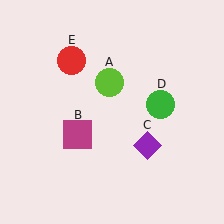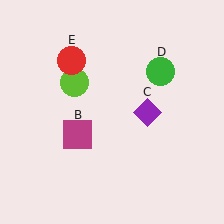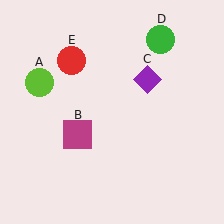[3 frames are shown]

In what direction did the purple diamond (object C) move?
The purple diamond (object C) moved up.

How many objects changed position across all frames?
3 objects changed position: lime circle (object A), purple diamond (object C), green circle (object D).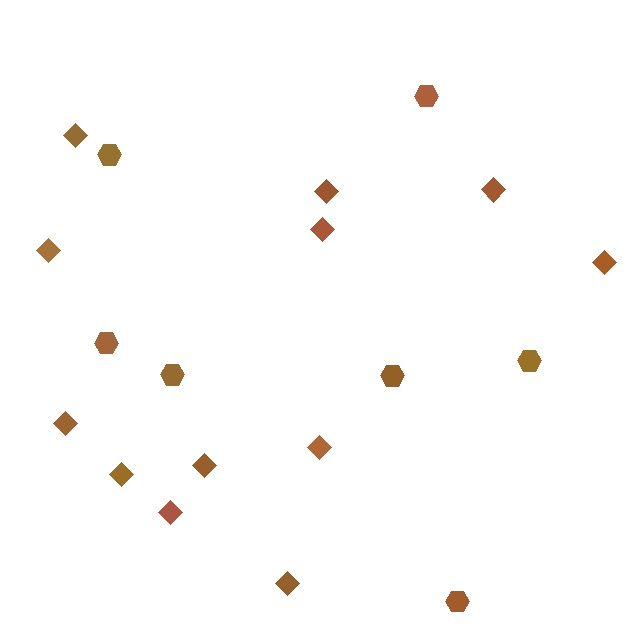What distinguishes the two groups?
There are 2 groups: one group of diamonds (12) and one group of hexagons (7).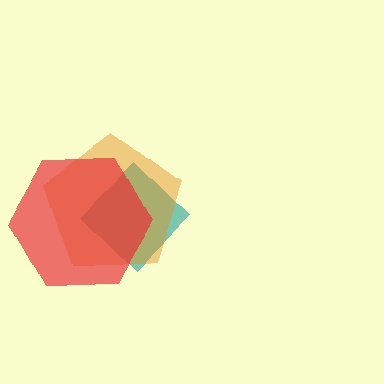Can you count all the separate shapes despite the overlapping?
Yes, there are 3 separate shapes.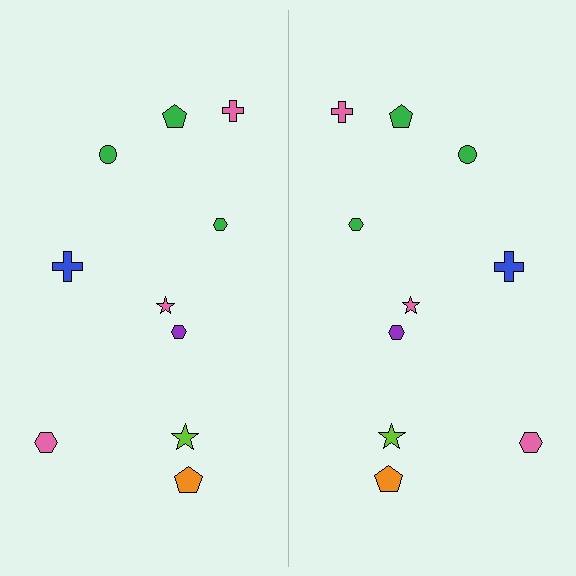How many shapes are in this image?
There are 20 shapes in this image.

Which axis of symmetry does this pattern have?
The pattern has a vertical axis of symmetry running through the center of the image.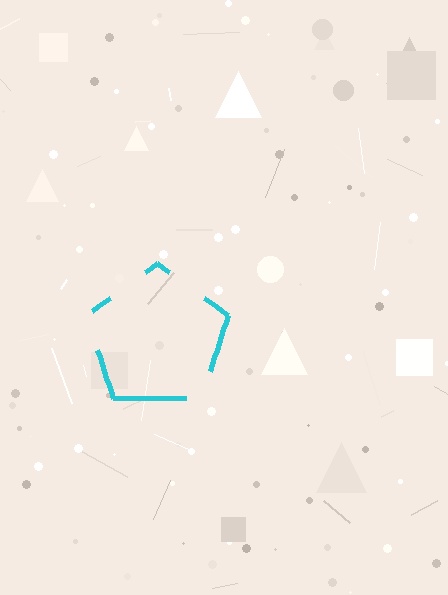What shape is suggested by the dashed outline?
The dashed outline suggests a pentagon.